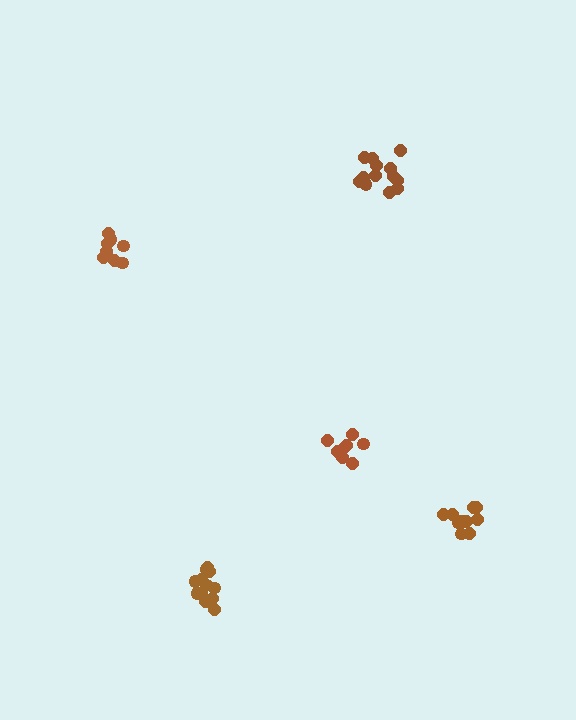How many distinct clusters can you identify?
There are 5 distinct clusters.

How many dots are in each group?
Group 1: 8 dots, Group 2: 8 dots, Group 3: 13 dots, Group 4: 12 dots, Group 5: 10 dots (51 total).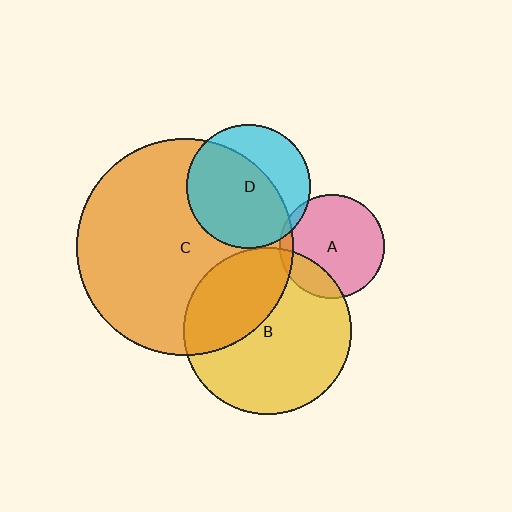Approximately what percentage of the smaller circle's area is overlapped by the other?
Approximately 35%.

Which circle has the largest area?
Circle C (orange).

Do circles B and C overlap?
Yes.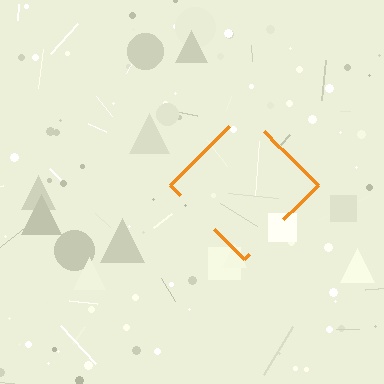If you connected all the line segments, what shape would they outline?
They would outline a diamond.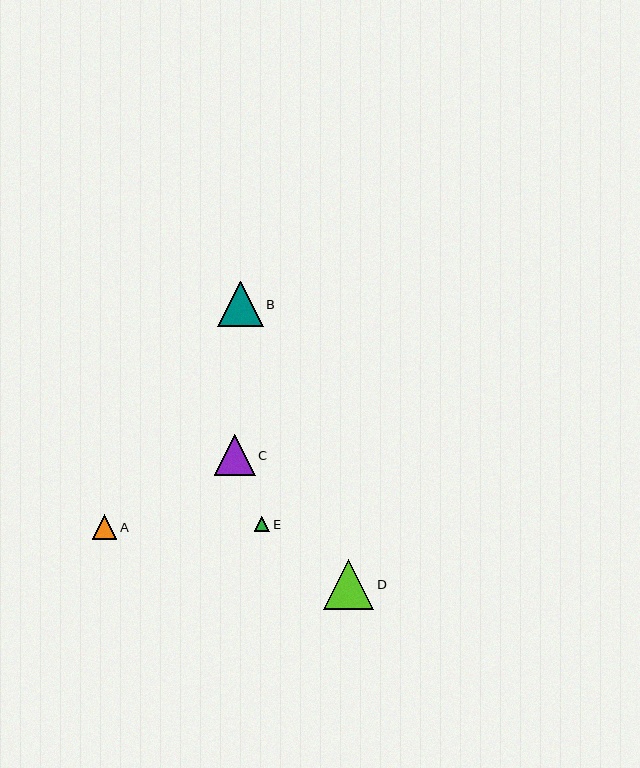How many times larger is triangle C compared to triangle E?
Triangle C is approximately 2.7 times the size of triangle E.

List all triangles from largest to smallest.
From largest to smallest: D, B, C, A, E.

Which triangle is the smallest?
Triangle E is the smallest with a size of approximately 15 pixels.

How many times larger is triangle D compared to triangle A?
Triangle D is approximately 2.0 times the size of triangle A.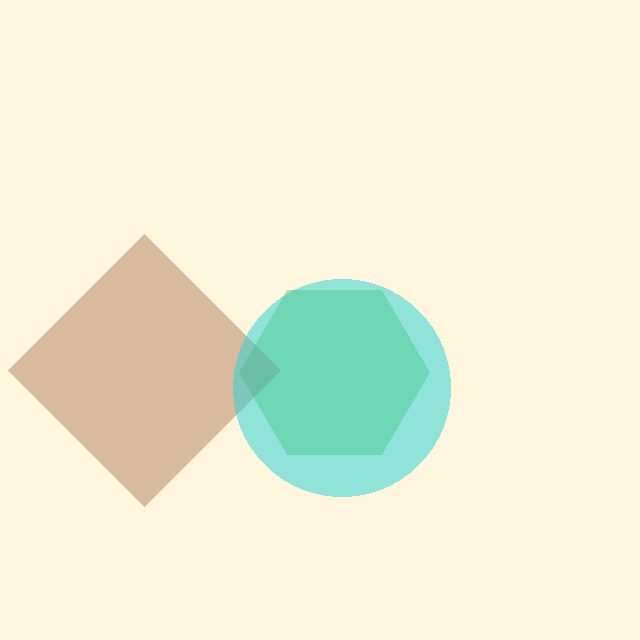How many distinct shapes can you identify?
There are 3 distinct shapes: a lime hexagon, a brown diamond, a cyan circle.